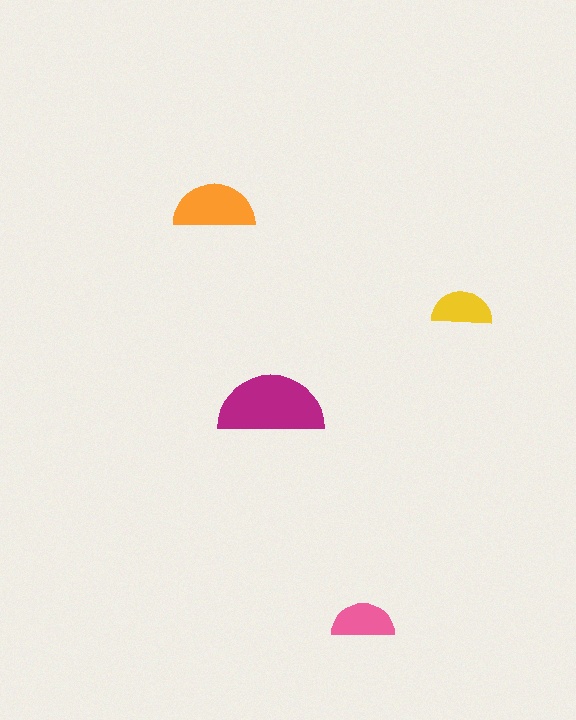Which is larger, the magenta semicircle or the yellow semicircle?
The magenta one.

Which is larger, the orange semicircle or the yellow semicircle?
The orange one.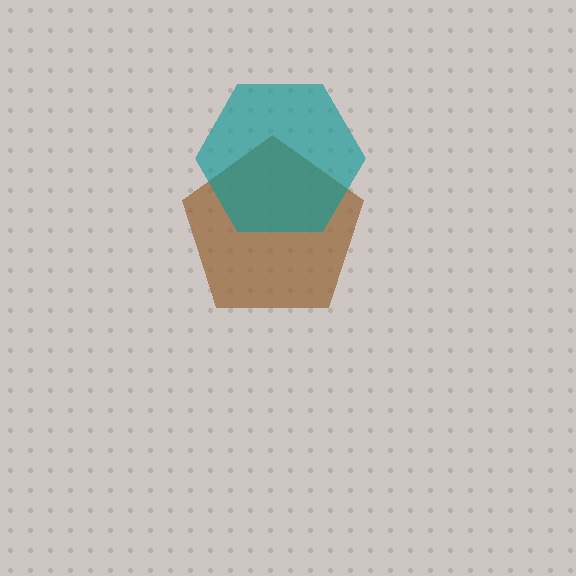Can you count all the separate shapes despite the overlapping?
Yes, there are 2 separate shapes.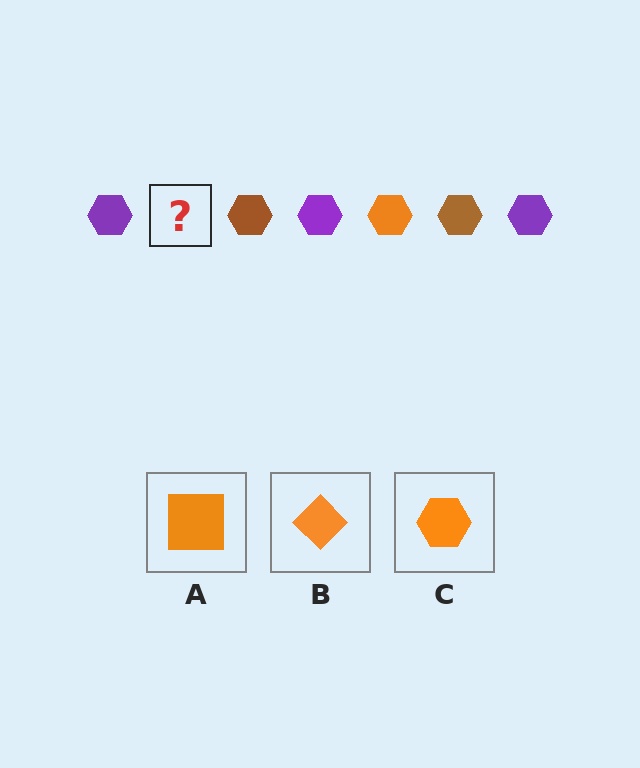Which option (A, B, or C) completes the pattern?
C.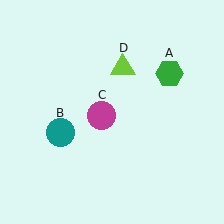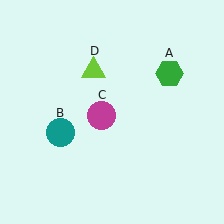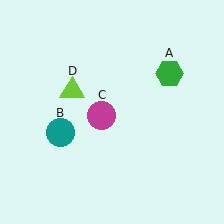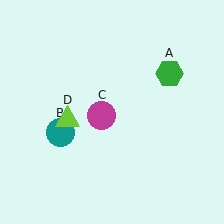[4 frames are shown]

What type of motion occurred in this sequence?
The lime triangle (object D) rotated counterclockwise around the center of the scene.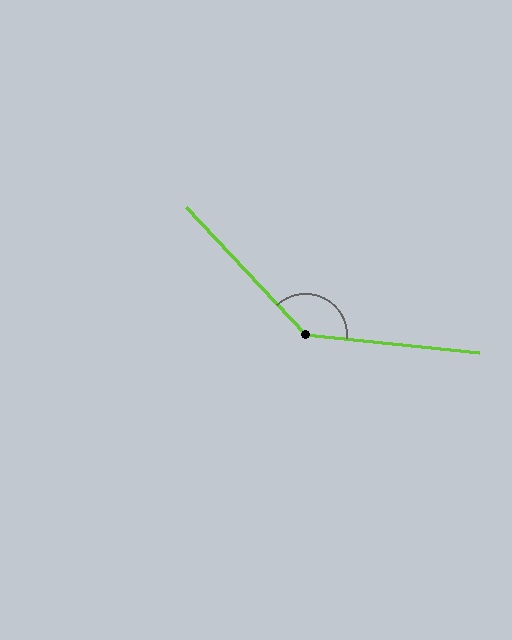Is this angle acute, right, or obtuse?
It is obtuse.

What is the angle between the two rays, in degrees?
Approximately 139 degrees.